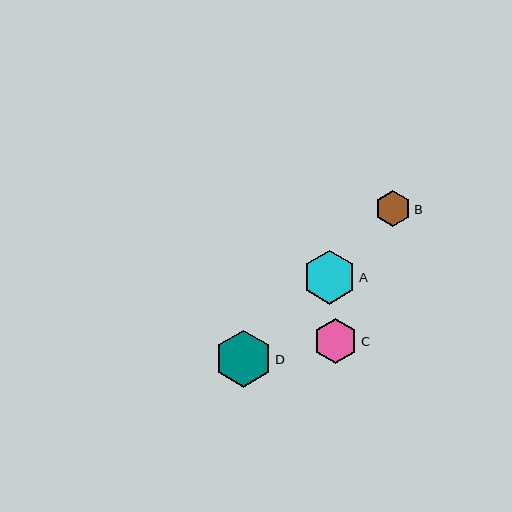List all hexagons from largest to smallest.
From largest to smallest: D, A, C, B.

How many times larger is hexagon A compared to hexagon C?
Hexagon A is approximately 1.2 times the size of hexagon C.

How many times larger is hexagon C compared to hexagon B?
Hexagon C is approximately 1.2 times the size of hexagon B.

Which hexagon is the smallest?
Hexagon B is the smallest with a size of approximately 36 pixels.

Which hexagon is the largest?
Hexagon D is the largest with a size of approximately 57 pixels.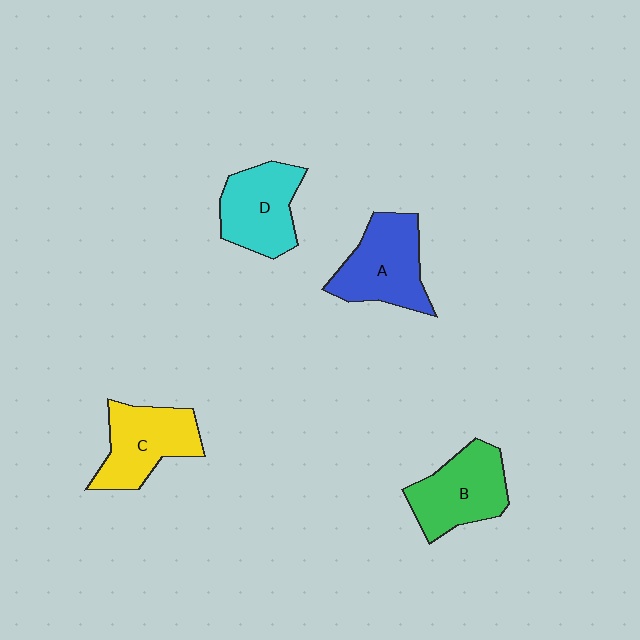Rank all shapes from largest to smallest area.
From largest to smallest: A (blue), B (green), C (yellow), D (cyan).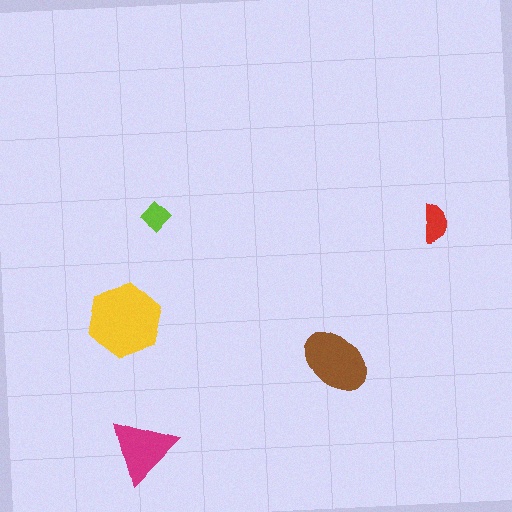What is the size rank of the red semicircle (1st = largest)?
4th.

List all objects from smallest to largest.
The lime diamond, the red semicircle, the magenta triangle, the brown ellipse, the yellow hexagon.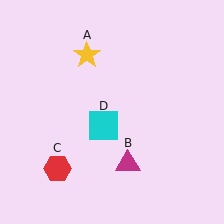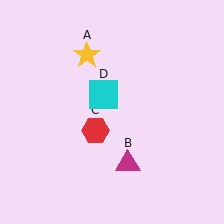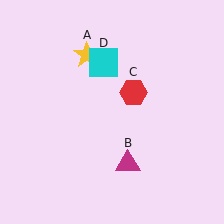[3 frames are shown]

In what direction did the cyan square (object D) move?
The cyan square (object D) moved up.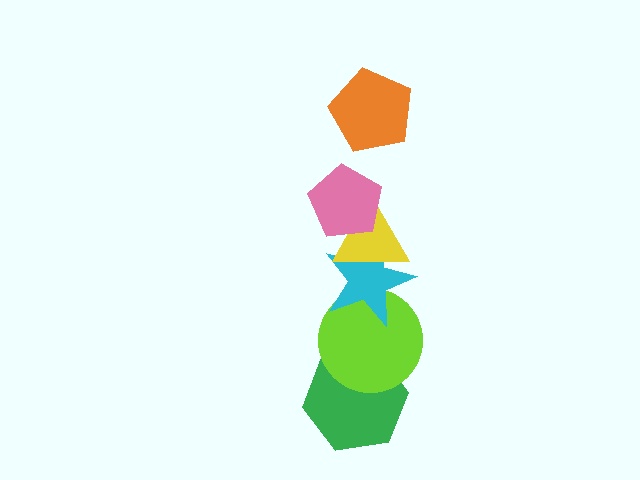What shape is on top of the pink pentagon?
The orange pentagon is on top of the pink pentagon.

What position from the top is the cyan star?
The cyan star is 4th from the top.